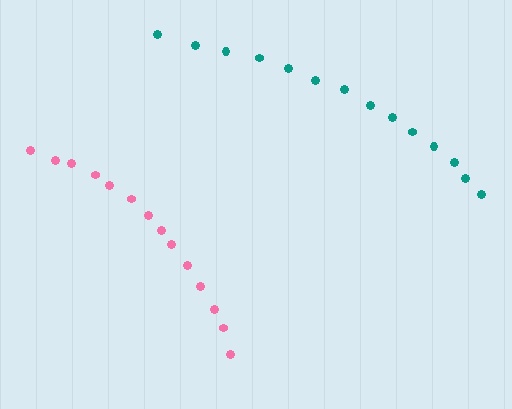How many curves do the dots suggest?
There are 2 distinct paths.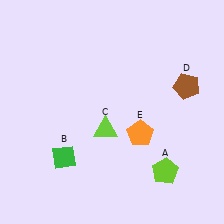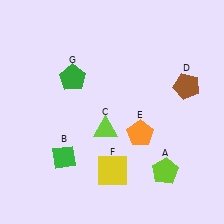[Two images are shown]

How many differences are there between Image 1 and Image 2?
There are 2 differences between the two images.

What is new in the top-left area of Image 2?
A green pentagon (G) was added in the top-left area of Image 2.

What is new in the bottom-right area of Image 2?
A yellow square (F) was added in the bottom-right area of Image 2.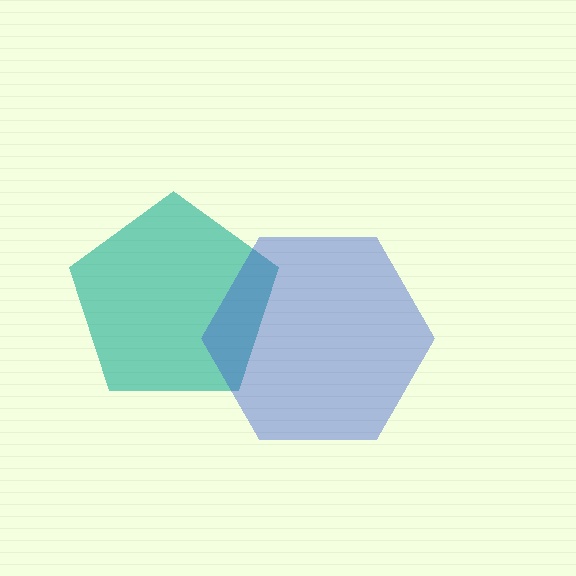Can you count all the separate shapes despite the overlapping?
Yes, there are 2 separate shapes.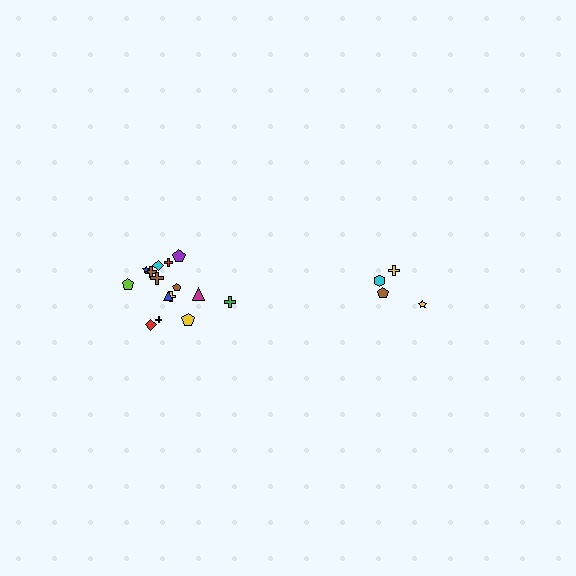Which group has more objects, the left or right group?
The left group.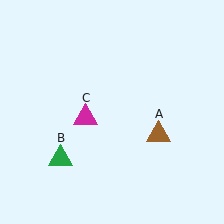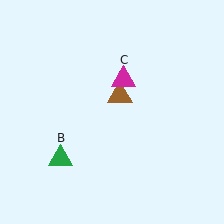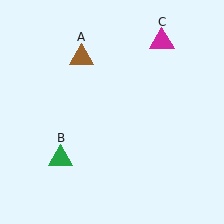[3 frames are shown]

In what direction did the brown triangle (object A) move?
The brown triangle (object A) moved up and to the left.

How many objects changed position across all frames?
2 objects changed position: brown triangle (object A), magenta triangle (object C).